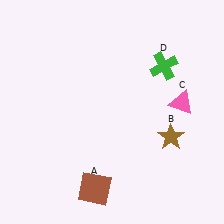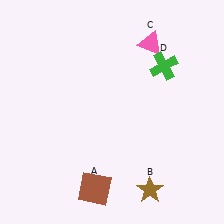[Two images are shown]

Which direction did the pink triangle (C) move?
The pink triangle (C) moved up.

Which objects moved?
The objects that moved are: the brown star (B), the pink triangle (C).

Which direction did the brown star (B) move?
The brown star (B) moved down.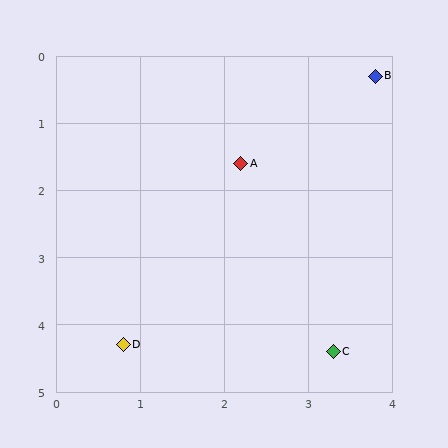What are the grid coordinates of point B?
Point B is at approximately (3.8, 0.3).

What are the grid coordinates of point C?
Point C is at approximately (3.3, 4.4).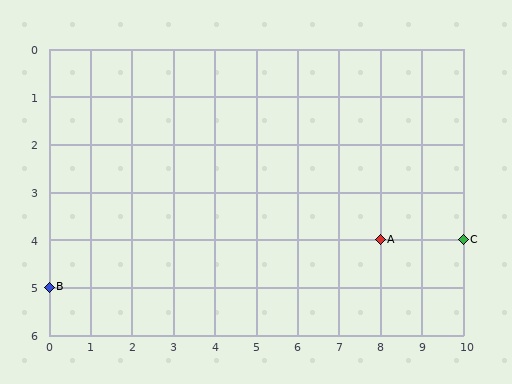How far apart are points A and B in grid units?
Points A and B are 8 columns and 1 row apart (about 8.1 grid units diagonally).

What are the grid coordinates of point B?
Point B is at grid coordinates (0, 5).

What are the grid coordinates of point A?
Point A is at grid coordinates (8, 4).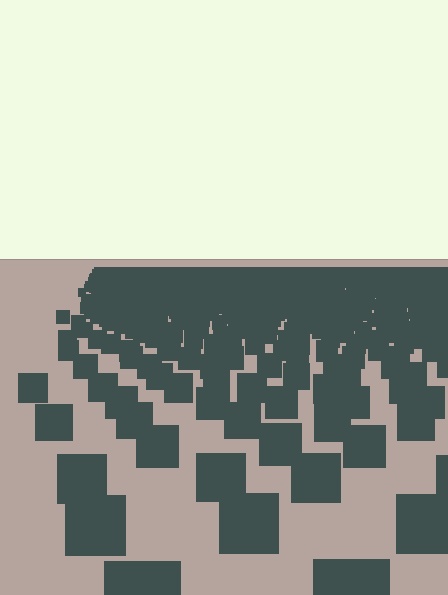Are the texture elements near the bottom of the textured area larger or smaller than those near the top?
Larger. Near the bottom, elements are closer to the viewer and appear at a bigger on-screen size.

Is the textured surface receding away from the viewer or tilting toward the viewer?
The surface is receding away from the viewer. Texture elements get smaller and denser toward the top.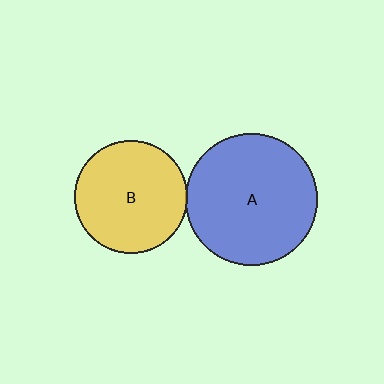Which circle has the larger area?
Circle A (blue).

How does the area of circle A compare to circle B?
Approximately 1.4 times.